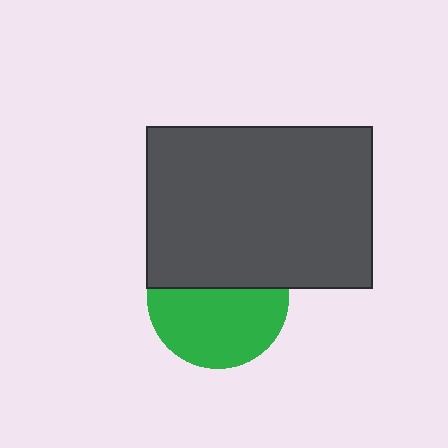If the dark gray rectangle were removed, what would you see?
You would see the complete green circle.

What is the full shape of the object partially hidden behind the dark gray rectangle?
The partially hidden object is a green circle.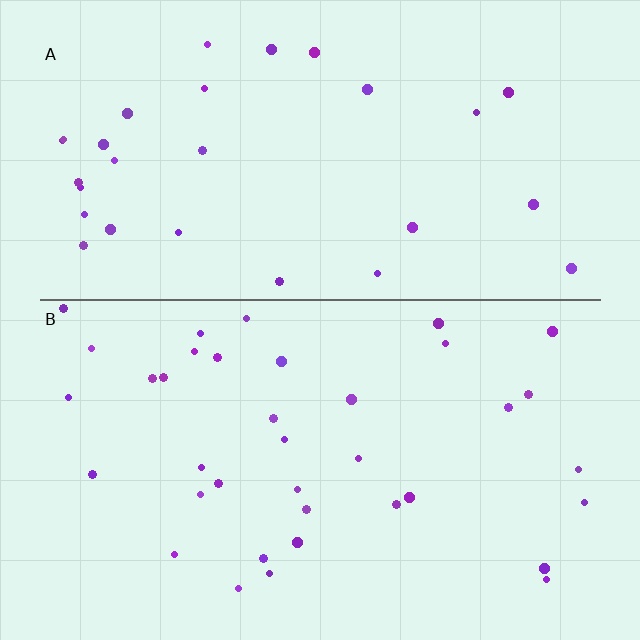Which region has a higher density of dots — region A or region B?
B (the bottom).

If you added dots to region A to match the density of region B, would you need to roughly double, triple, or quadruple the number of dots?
Approximately double.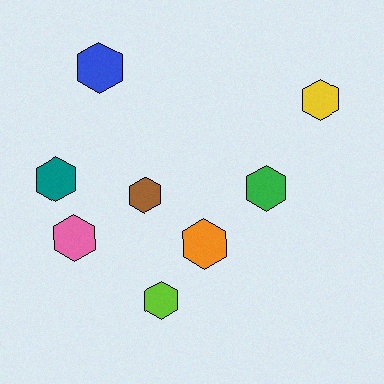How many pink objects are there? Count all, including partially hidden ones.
There is 1 pink object.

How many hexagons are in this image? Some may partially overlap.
There are 8 hexagons.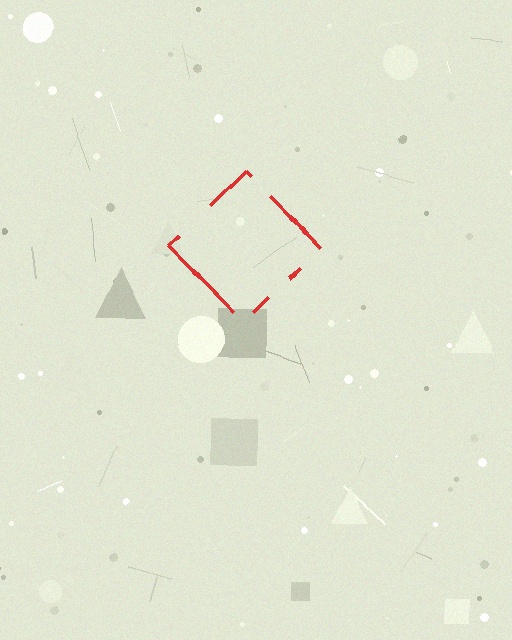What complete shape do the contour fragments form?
The contour fragments form a diamond.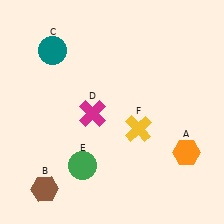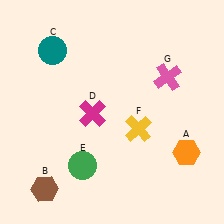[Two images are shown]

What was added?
A pink cross (G) was added in Image 2.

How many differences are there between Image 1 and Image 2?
There is 1 difference between the two images.